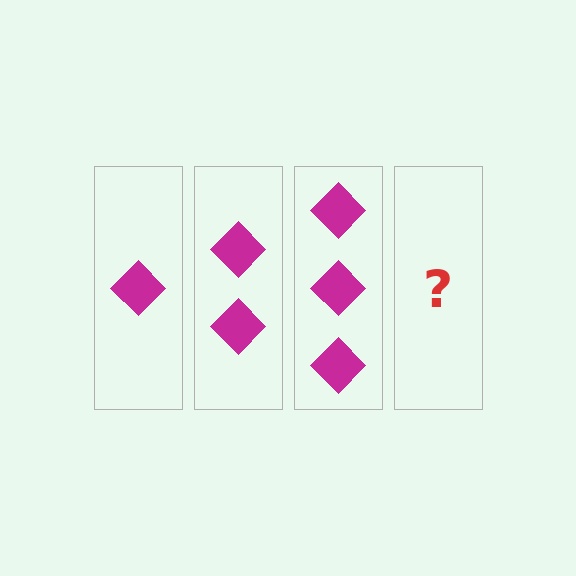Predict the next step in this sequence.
The next step is 4 diamonds.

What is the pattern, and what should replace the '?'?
The pattern is that each step adds one more diamond. The '?' should be 4 diamonds.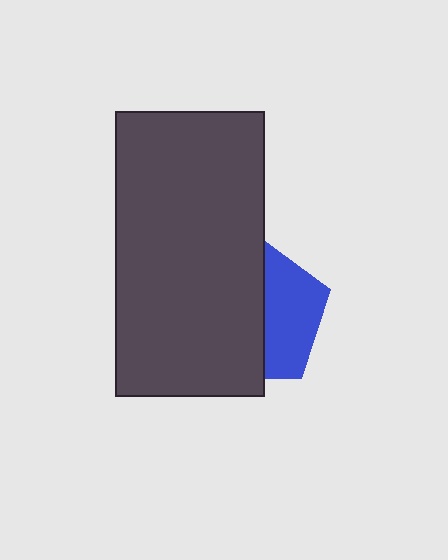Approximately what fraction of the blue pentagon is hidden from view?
Roughly 60% of the blue pentagon is hidden behind the dark gray rectangle.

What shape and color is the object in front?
The object in front is a dark gray rectangle.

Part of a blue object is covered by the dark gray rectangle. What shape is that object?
It is a pentagon.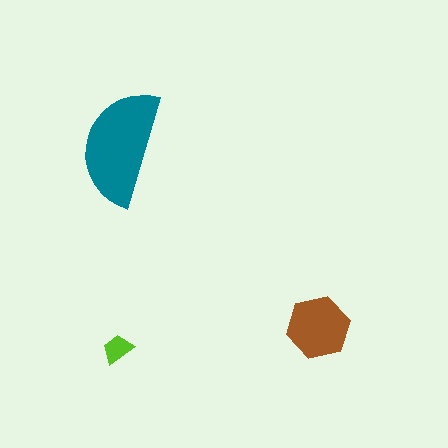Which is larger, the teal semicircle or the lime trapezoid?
The teal semicircle.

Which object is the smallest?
The lime trapezoid.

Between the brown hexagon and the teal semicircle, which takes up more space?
The teal semicircle.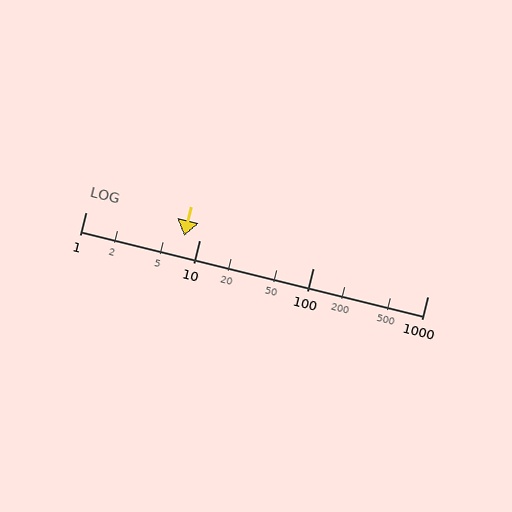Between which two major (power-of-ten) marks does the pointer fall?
The pointer is between 1 and 10.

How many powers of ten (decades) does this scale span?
The scale spans 3 decades, from 1 to 1000.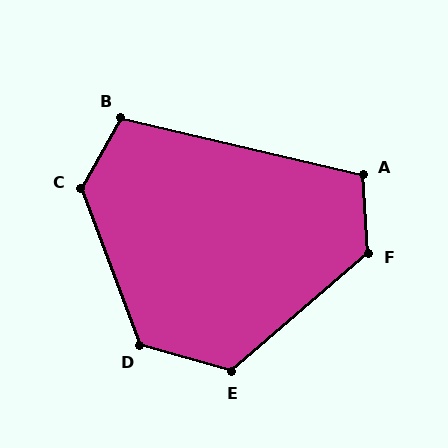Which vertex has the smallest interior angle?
B, at approximately 107 degrees.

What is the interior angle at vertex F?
Approximately 127 degrees (obtuse).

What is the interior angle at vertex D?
Approximately 126 degrees (obtuse).